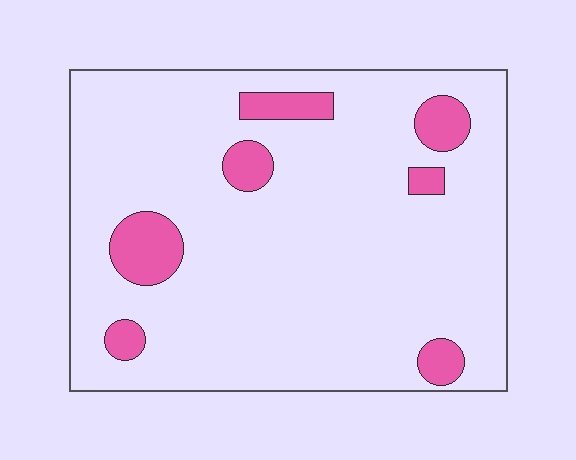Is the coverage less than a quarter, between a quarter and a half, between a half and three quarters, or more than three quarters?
Less than a quarter.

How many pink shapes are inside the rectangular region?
7.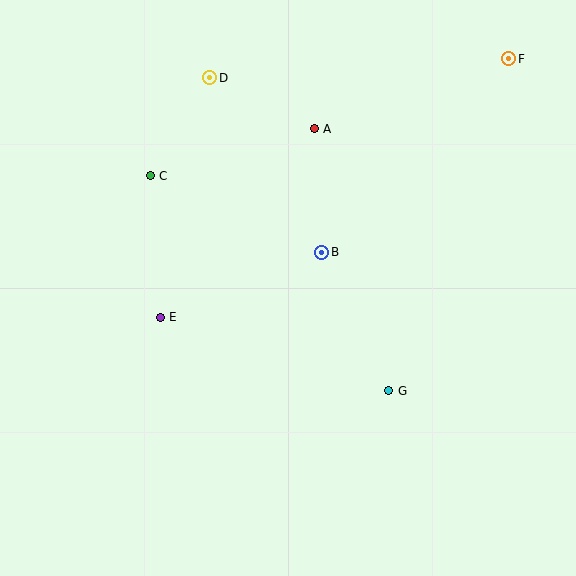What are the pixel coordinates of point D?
Point D is at (210, 78).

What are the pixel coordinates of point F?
Point F is at (509, 59).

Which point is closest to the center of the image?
Point B at (322, 252) is closest to the center.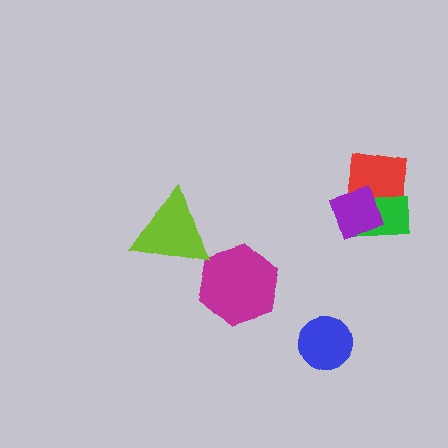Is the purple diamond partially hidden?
No, no other shape covers it.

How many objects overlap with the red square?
2 objects overlap with the red square.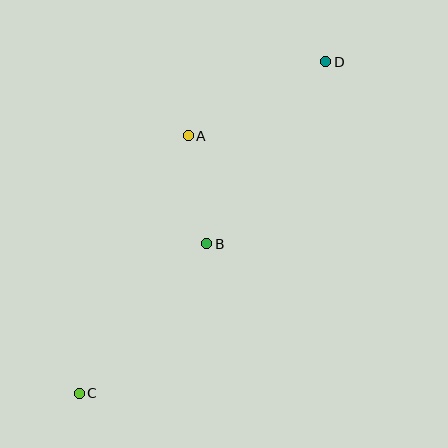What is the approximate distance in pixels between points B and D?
The distance between B and D is approximately 218 pixels.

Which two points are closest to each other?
Points A and B are closest to each other.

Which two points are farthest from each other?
Points C and D are farthest from each other.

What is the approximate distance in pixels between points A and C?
The distance between A and C is approximately 279 pixels.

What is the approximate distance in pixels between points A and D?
The distance between A and D is approximately 156 pixels.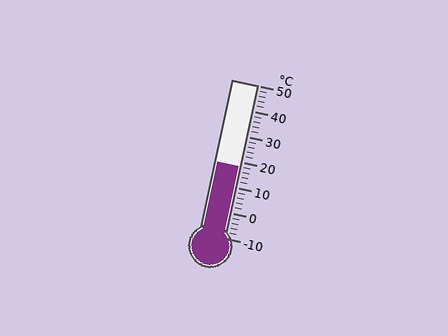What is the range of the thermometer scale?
The thermometer scale ranges from -10°C to 50°C.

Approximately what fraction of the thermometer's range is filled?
The thermometer is filled to approximately 45% of its range.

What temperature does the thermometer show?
The thermometer shows approximately 18°C.